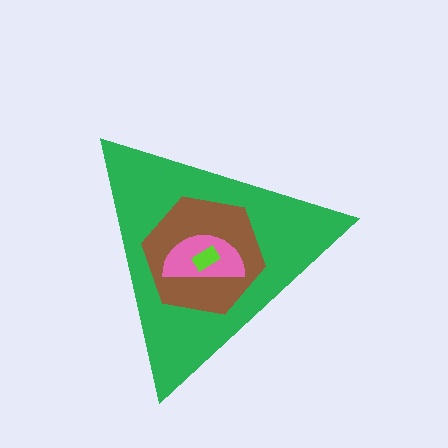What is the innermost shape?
The lime rectangle.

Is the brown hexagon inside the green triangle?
Yes.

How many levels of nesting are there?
4.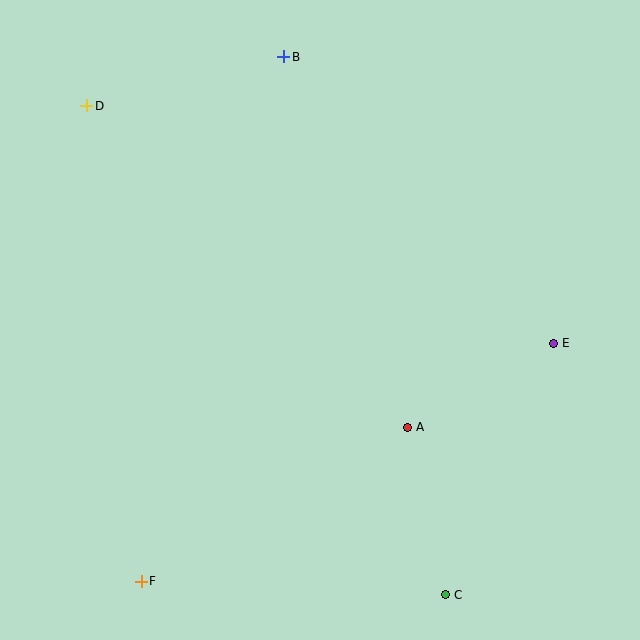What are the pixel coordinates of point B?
Point B is at (284, 57).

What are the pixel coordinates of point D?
Point D is at (87, 106).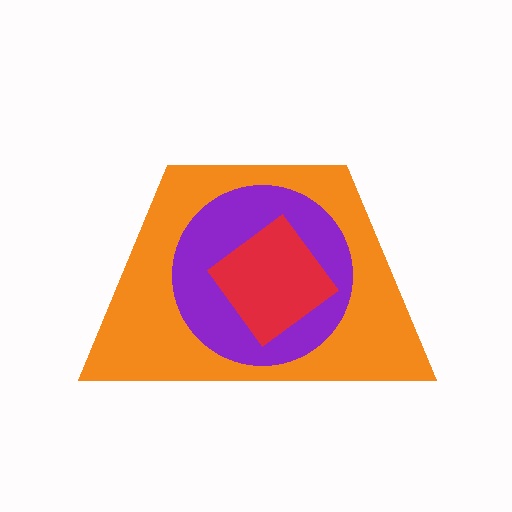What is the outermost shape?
The orange trapezoid.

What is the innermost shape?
The red diamond.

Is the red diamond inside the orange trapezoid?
Yes.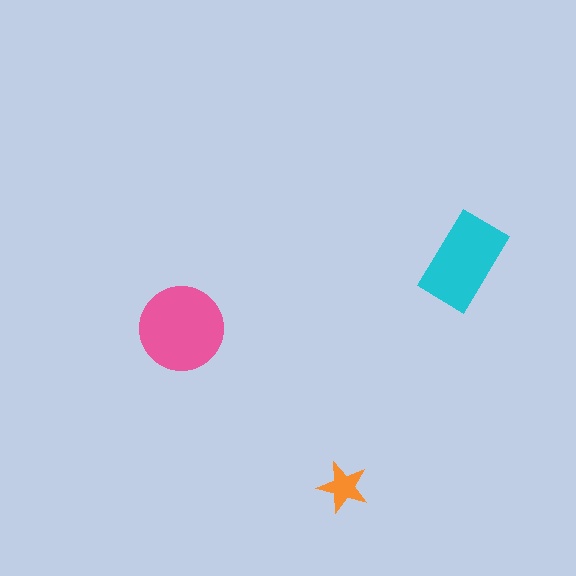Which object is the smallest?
The orange star.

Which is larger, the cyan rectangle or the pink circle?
The pink circle.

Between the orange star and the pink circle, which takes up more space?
The pink circle.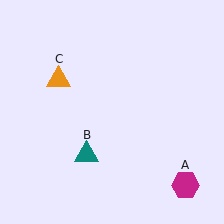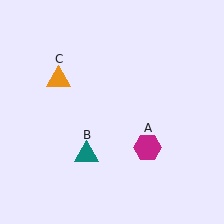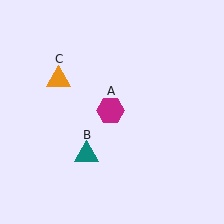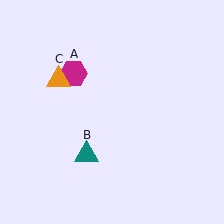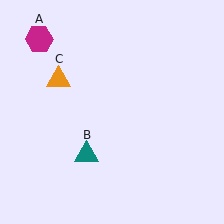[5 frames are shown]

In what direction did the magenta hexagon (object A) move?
The magenta hexagon (object A) moved up and to the left.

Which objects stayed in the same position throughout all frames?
Teal triangle (object B) and orange triangle (object C) remained stationary.